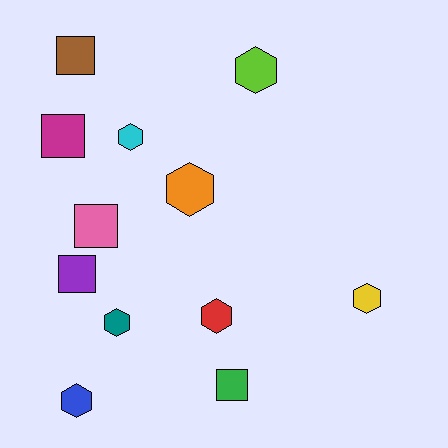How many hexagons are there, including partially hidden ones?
There are 7 hexagons.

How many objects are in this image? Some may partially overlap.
There are 12 objects.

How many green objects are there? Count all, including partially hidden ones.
There is 1 green object.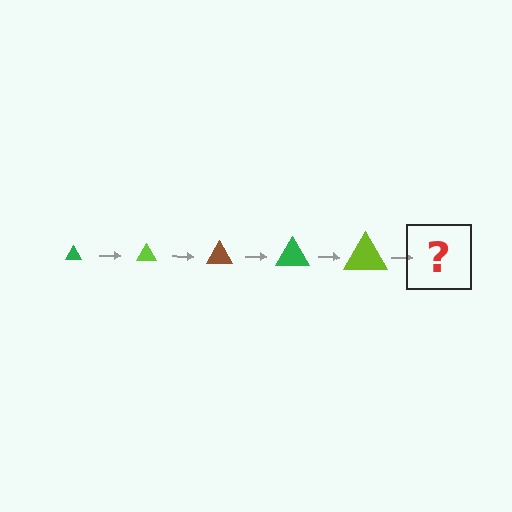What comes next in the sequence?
The next element should be a brown triangle, larger than the previous one.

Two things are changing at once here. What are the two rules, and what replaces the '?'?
The two rules are that the triangle grows larger each step and the color cycles through green, lime, and brown. The '?' should be a brown triangle, larger than the previous one.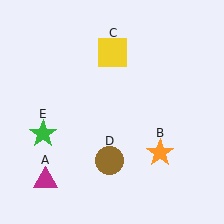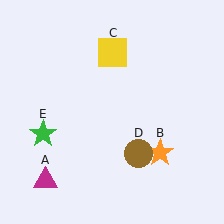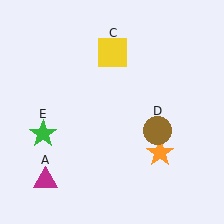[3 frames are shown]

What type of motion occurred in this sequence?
The brown circle (object D) rotated counterclockwise around the center of the scene.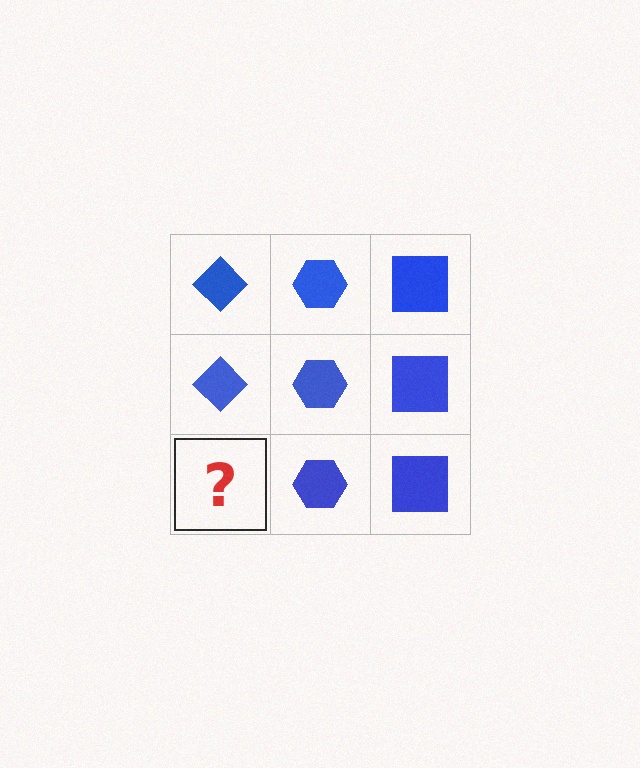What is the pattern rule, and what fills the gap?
The rule is that each column has a consistent shape. The gap should be filled with a blue diamond.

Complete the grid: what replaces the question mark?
The question mark should be replaced with a blue diamond.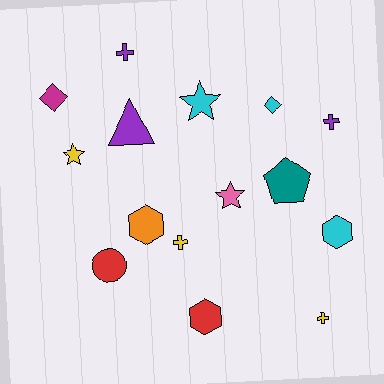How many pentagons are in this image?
There is 1 pentagon.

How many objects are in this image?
There are 15 objects.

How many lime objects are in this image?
There are no lime objects.